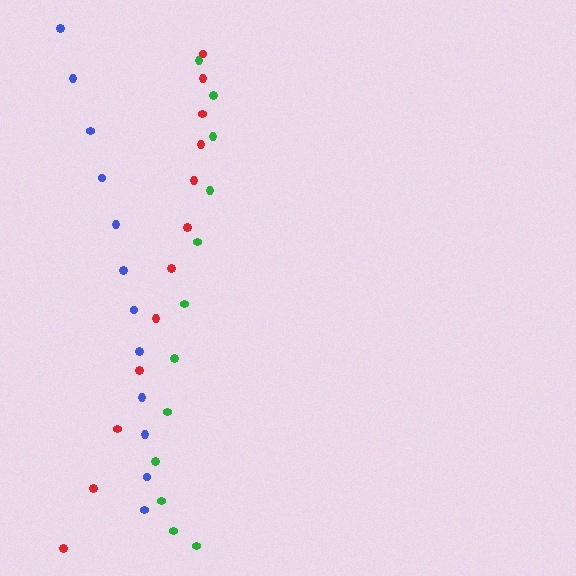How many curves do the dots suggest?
There are 3 distinct paths.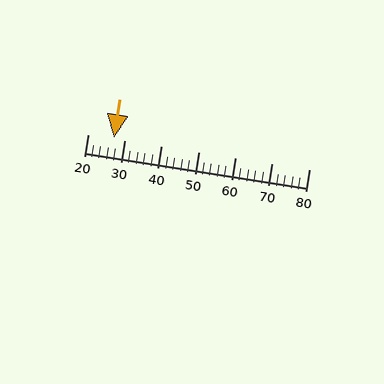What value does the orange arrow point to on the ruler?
The orange arrow points to approximately 27.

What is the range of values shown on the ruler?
The ruler shows values from 20 to 80.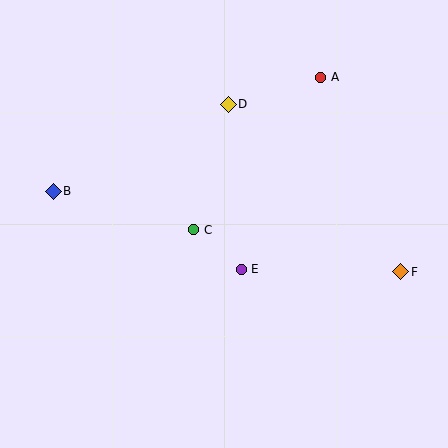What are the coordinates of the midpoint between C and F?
The midpoint between C and F is at (297, 251).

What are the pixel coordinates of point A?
Point A is at (321, 77).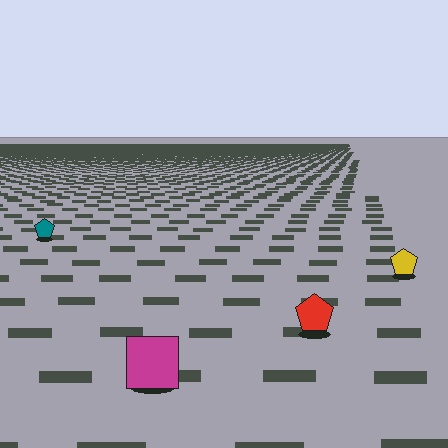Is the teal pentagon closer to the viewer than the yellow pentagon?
No. The yellow pentagon is closer — you can tell from the texture gradient: the ground texture is coarser near it.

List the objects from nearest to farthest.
From nearest to farthest: the magenta square, the red pentagon, the yellow pentagon, the teal pentagon.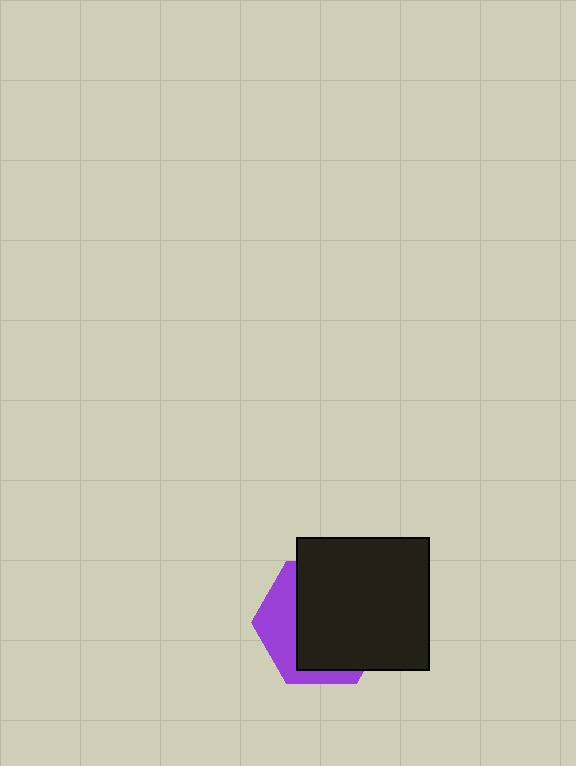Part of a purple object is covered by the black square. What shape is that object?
It is a hexagon.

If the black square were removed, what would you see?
You would see the complete purple hexagon.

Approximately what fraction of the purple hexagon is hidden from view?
Roughly 68% of the purple hexagon is hidden behind the black square.